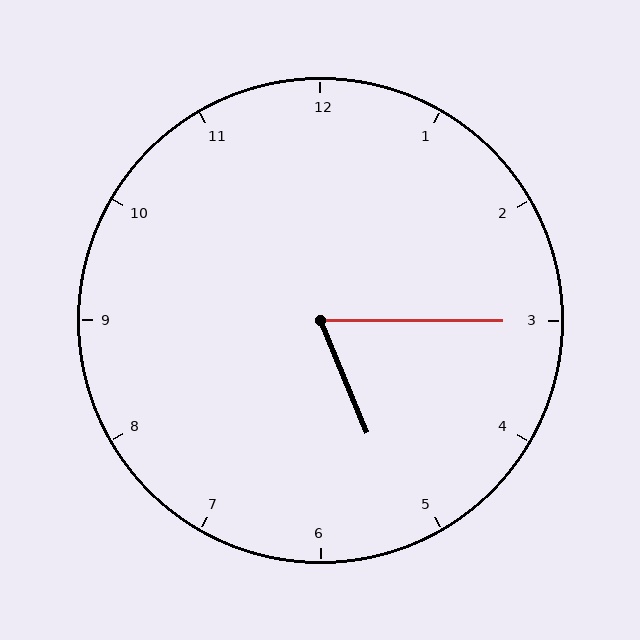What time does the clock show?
5:15.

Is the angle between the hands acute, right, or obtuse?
It is acute.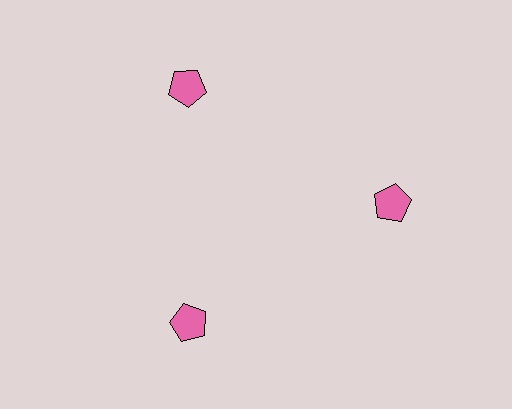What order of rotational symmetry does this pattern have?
This pattern has 3-fold rotational symmetry.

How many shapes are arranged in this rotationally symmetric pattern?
There are 3 shapes, arranged in 3 groups of 1.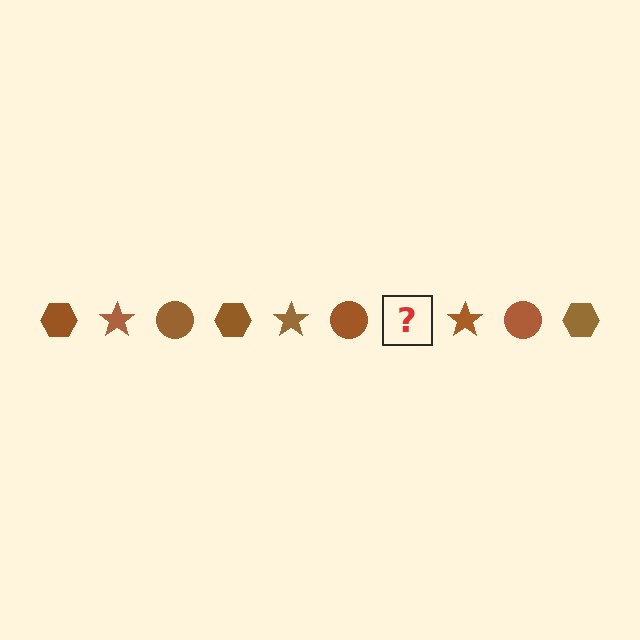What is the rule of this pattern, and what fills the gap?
The rule is that the pattern cycles through hexagon, star, circle shapes in brown. The gap should be filled with a brown hexagon.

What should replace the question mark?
The question mark should be replaced with a brown hexagon.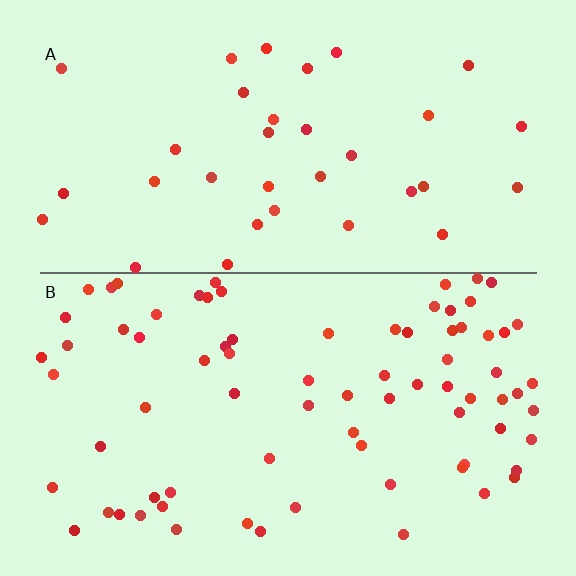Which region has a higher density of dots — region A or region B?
B (the bottom).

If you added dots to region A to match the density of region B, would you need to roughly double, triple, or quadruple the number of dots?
Approximately double.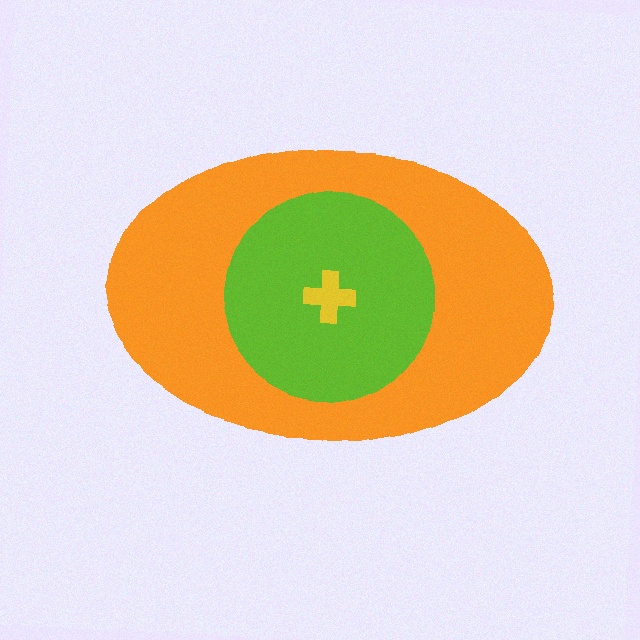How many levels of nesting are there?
3.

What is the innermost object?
The yellow cross.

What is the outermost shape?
The orange ellipse.